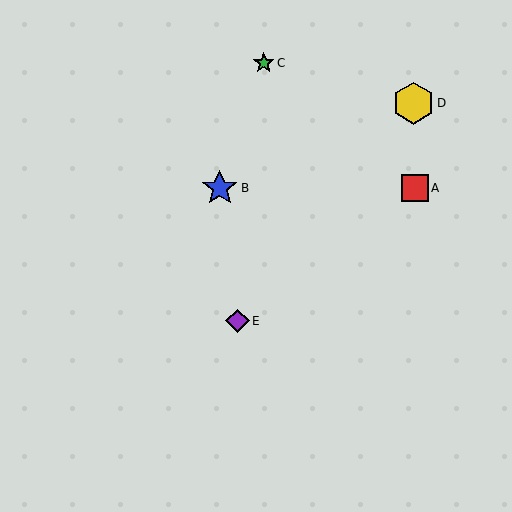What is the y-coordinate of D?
Object D is at y≈103.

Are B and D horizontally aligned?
No, B is at y≈188 and D is at y≈103.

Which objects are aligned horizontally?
Objects A, B are aligned horizontally.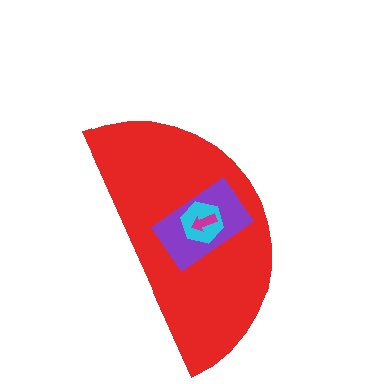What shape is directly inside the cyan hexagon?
The magenta arrow.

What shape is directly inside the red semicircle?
The purple rectangle.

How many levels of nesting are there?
4.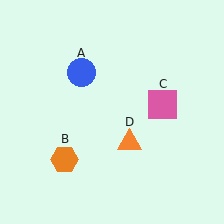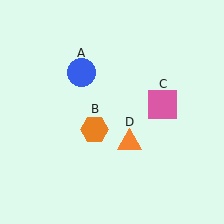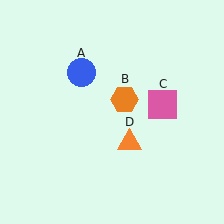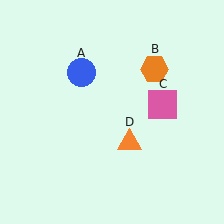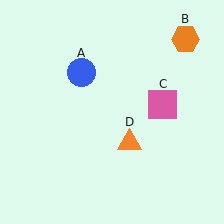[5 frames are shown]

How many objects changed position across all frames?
1 object changed position: orange hexagon (object B).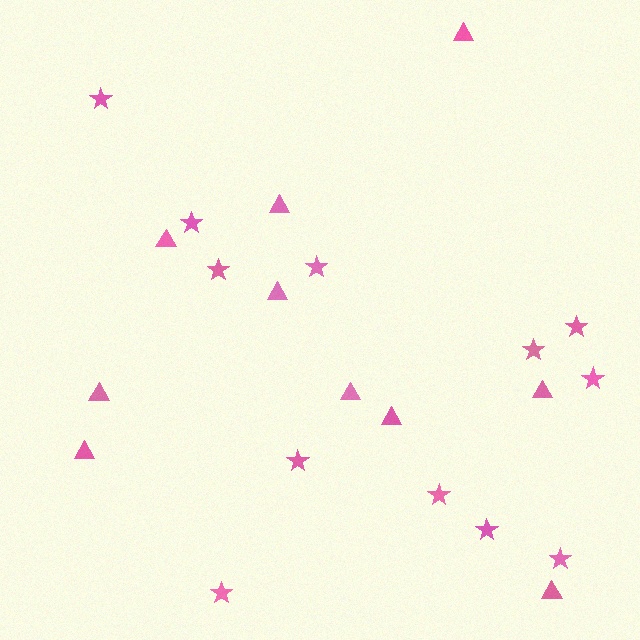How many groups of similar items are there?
There are 2 groups: one group of triangles (10) and one group of stars (12).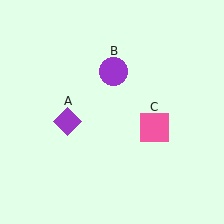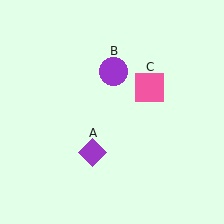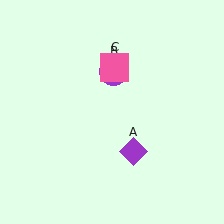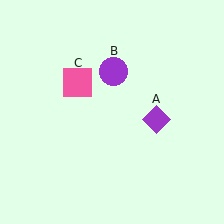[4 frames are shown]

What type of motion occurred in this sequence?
The purple diamond (object A), pink square (object C) rotated counterclockwise around the center of the scene.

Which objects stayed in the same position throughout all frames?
Purple circle (object B) remained stationary.